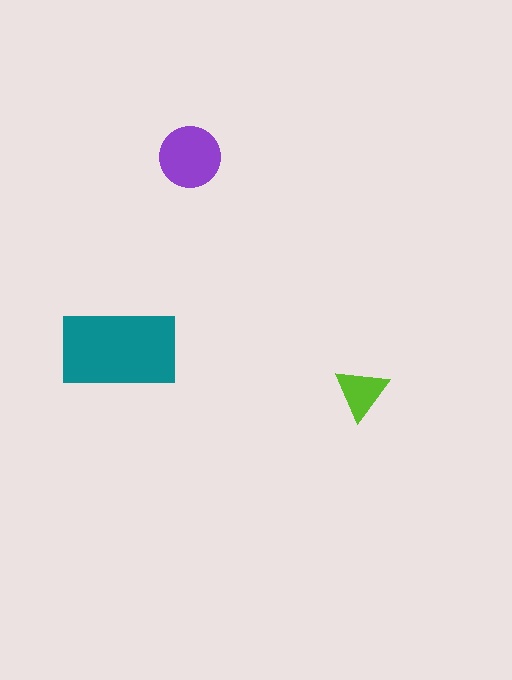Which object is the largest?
The teal rectangle.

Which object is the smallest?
The lime triangle.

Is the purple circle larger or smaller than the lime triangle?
Larger.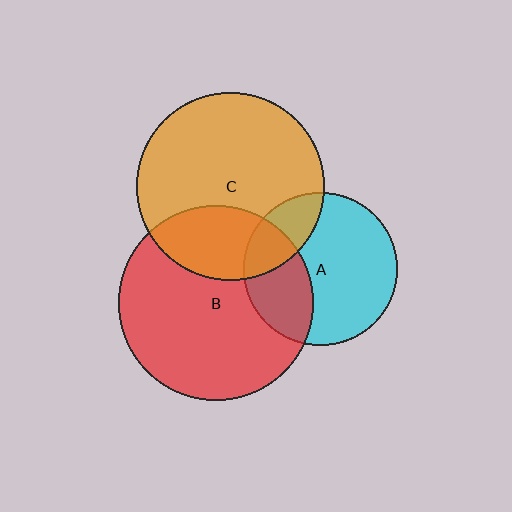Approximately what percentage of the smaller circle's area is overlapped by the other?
Approximately 35%.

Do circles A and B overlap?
Yes.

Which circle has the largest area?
Circle B (red).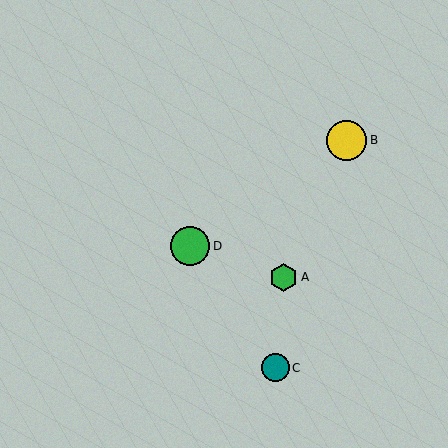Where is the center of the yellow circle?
The center of the yellow circle is at (347, 140).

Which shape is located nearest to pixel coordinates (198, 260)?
The green circle (labeled D) at (190, 246) is nearest to that location.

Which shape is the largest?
The yellow circle (labeled B) is the largest.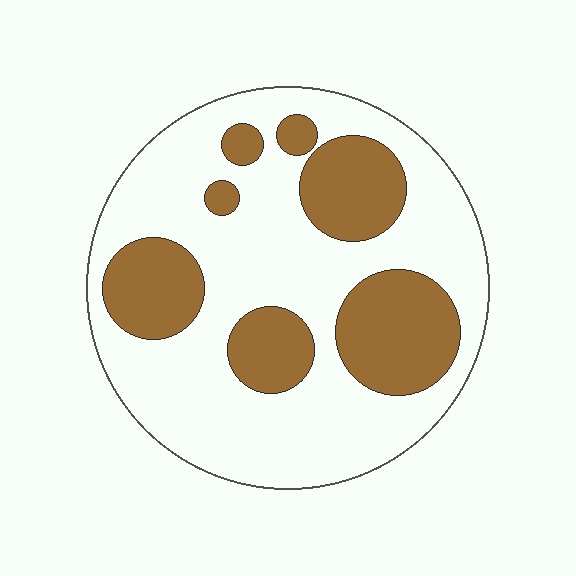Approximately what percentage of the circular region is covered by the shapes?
Approximately 30%.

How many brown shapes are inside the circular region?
7.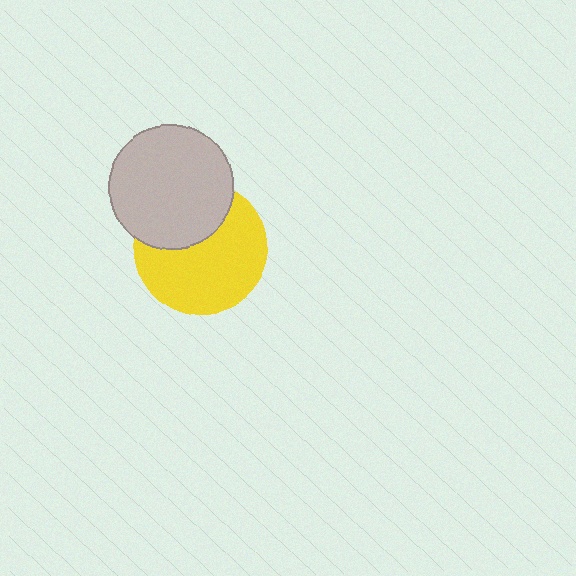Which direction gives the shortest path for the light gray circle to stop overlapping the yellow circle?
Moving up gives the shortest separation.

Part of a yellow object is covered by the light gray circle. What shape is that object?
It is a circle.